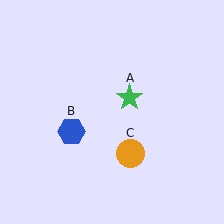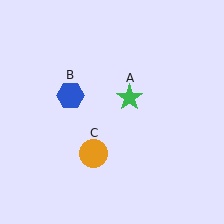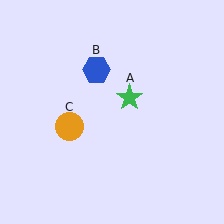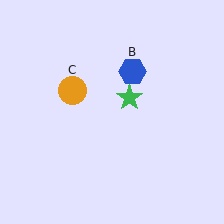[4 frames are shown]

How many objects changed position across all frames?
2 objects changed position: blue hexagon (object B), orange circle (object C).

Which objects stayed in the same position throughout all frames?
Green star (object A) remained stationary.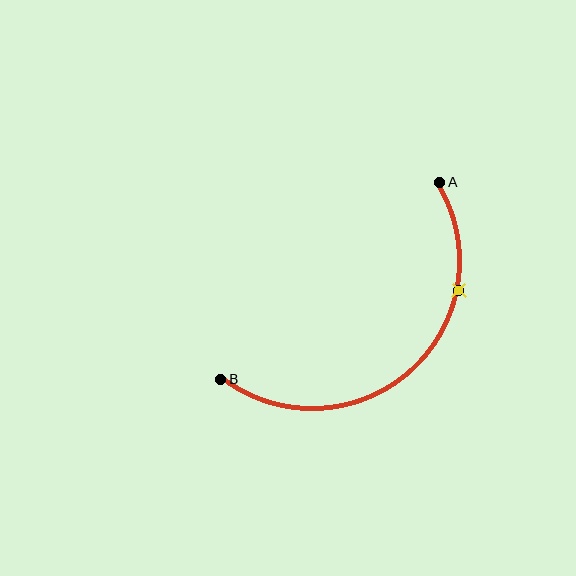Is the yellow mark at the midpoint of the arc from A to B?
No. The yellow mark lies on the arc but is closer to endpoint A. The arc midpoint would be at the point on the curve equidistant along the arc from both A and B.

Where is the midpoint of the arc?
The arc midpoint is the point on the curve farthest from the straight line joining A and B. It sits below and to the right of that line.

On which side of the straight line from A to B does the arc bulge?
The arc bulges below and to the right of the straight line connecting A and B.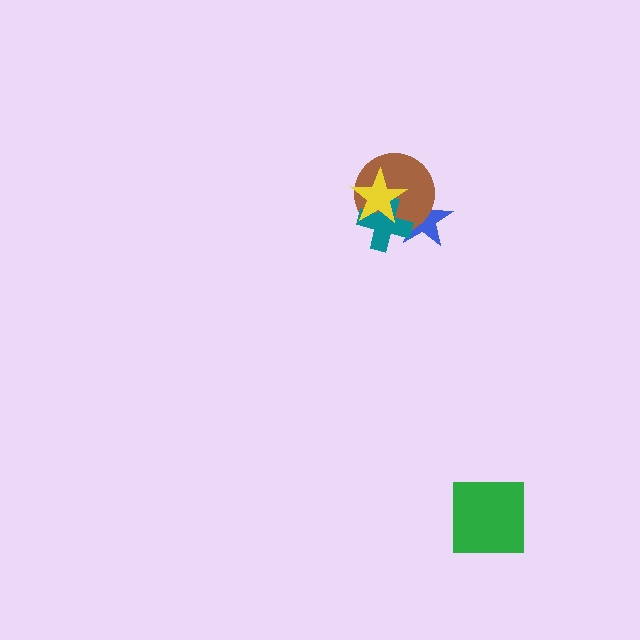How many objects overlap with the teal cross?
3 objects overlap with the teal cross.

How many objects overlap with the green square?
0 objects overlap with the green square.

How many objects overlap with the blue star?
3 objects overlap with the blue star.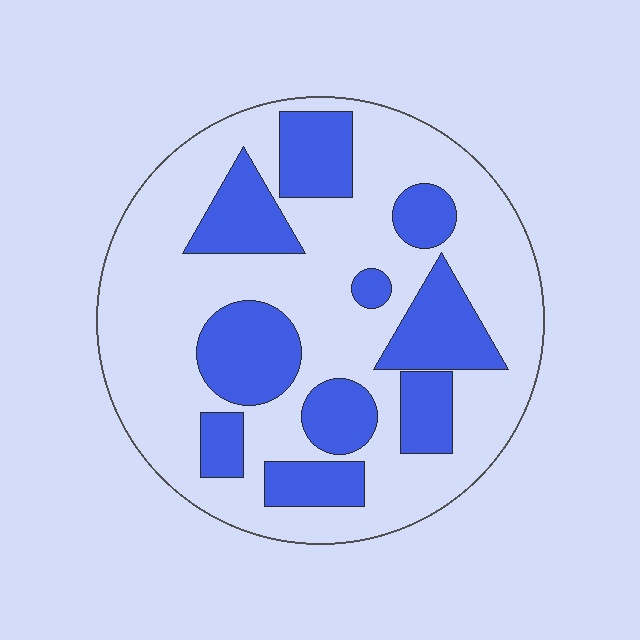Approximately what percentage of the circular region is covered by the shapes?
Approximately 30%.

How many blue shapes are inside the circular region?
10.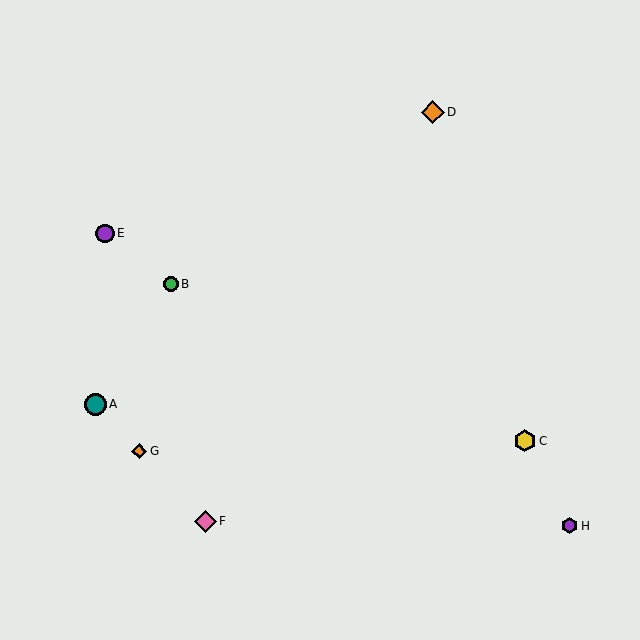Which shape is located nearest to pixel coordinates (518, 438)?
The yellow hexagon (labeled C) at (525, 441) is nearest to that location.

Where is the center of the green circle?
The center of the green circle is at (171, 284).